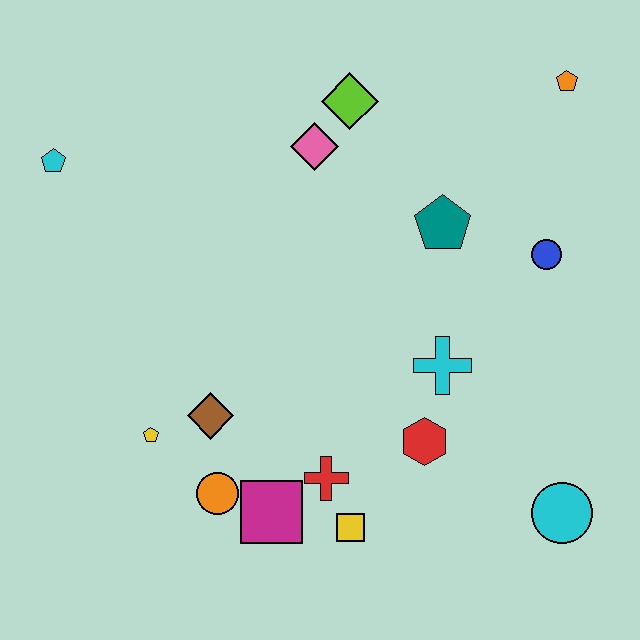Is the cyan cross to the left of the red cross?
No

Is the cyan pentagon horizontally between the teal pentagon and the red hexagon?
No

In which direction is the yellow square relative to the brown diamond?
The yellow square is to the right of the brown diamond.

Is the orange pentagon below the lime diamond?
No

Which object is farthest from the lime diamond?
The cyan circle is farthest from the lime diamond.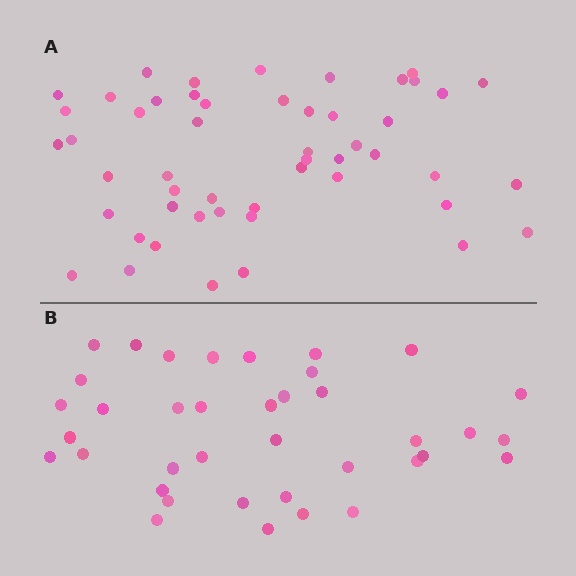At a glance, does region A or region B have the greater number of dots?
Region A (the top region) has more dots.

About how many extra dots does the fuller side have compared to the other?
Region A has approximately 15 more dots than region B.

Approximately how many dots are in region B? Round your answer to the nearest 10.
About 40 dots. (The exact count is 38, which rounds to 40.)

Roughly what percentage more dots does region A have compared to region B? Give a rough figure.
About 35% more.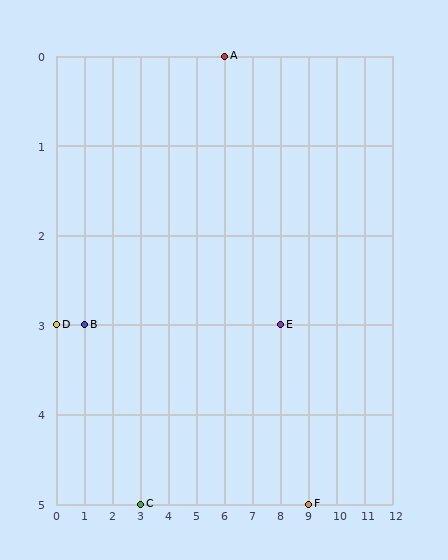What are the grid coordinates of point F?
Point F is at grid coordinates (9, 5).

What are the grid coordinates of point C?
Point C is at grid coordinates (3, 5).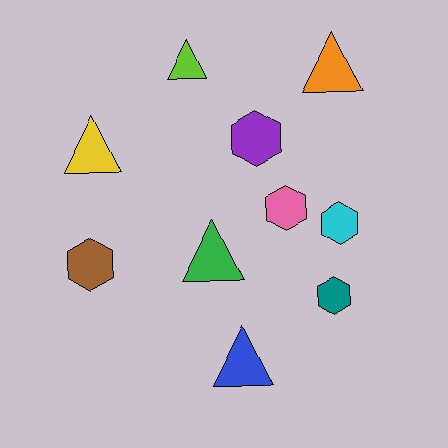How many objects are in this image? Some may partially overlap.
There are 10 objects.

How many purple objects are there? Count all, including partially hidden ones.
There is 1 purple object.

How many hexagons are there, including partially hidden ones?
There are 5 hexagons.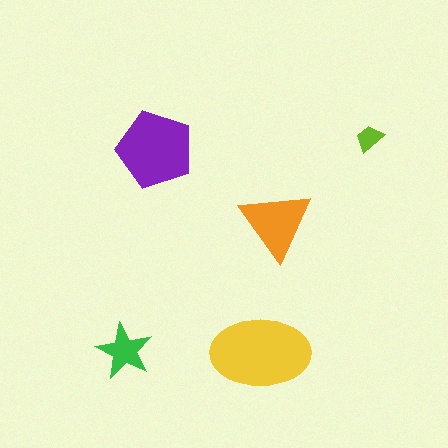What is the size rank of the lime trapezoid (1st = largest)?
5th.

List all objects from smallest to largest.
The lime trapezoid, the green star, the orange triangle, the purple pentagon, the yellow ellipse.